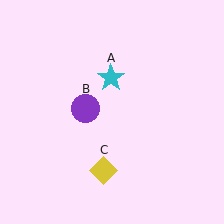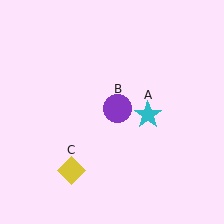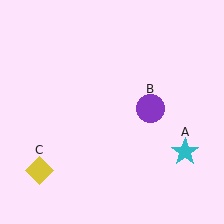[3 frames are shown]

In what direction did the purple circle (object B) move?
The purple circle (object B) moved right.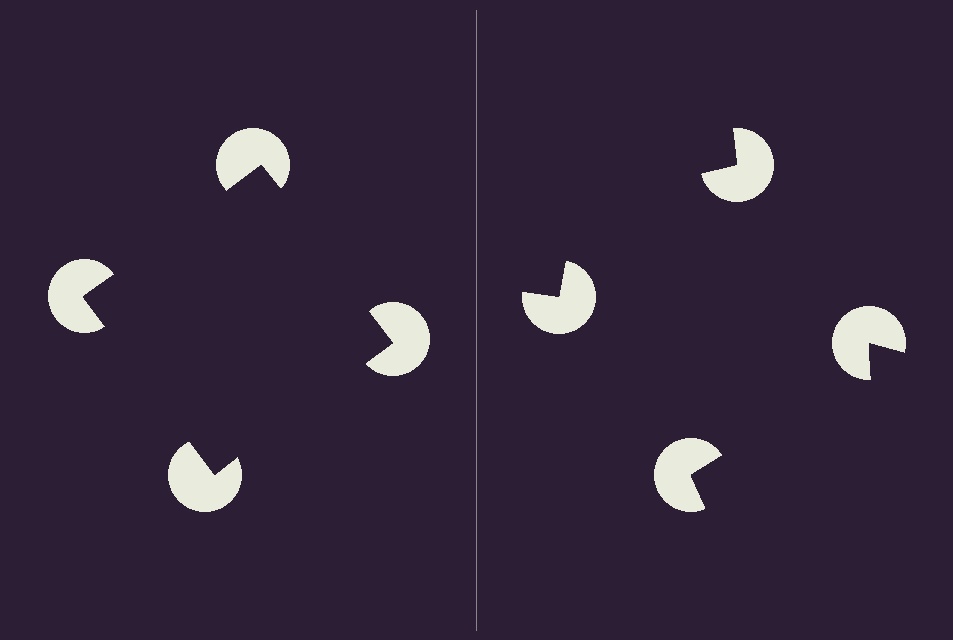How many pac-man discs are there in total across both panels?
8 — 4 on each side.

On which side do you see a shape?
An illusory square appears on the left side. On the right side the wedge cuts are rotated, so no coherent shape forms.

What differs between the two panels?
The pac-man discs are positioned identically on both sides; only the wedge orientations differ. On the left they align to a square; on the right they are misaligned.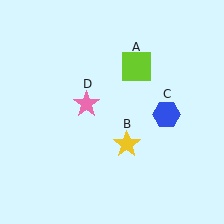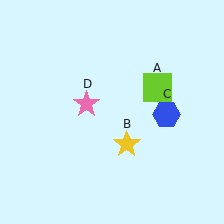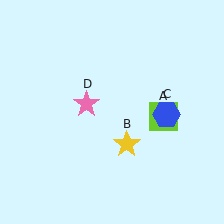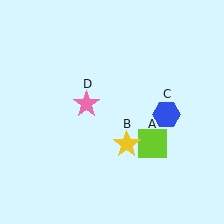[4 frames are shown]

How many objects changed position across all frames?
1 object changed position: lime square (object A).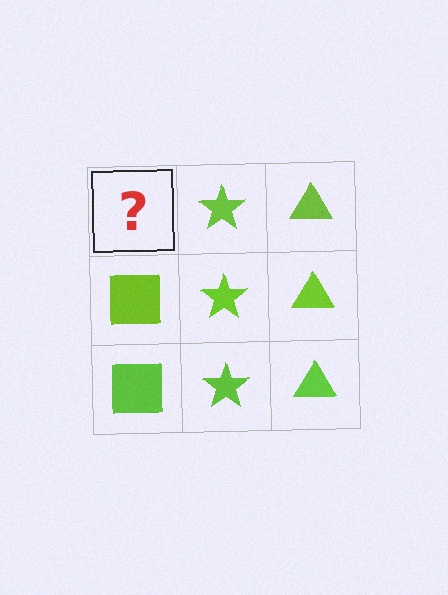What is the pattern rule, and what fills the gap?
The rule is that each column has a consistent shape. The gap should be filled with a lime square.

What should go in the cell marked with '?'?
The missing cell should contain a lime square.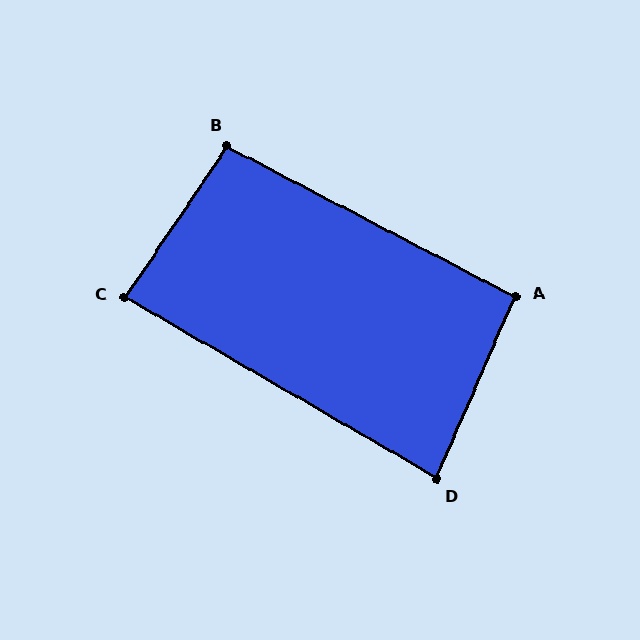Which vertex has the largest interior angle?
B, at approximately 97 degrees.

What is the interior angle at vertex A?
Approximately 94 degrees (approximately right).